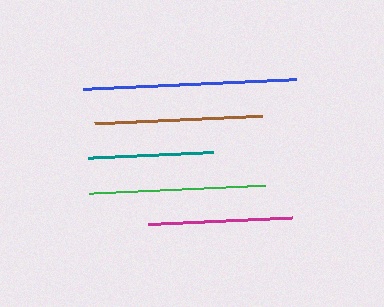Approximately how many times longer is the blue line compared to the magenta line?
The blue line is approximately 1.5 times the length of the magenta line.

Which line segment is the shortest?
The teal line is the shortest at approximately 125 pixels.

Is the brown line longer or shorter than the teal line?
The brown line is longer than the teal line.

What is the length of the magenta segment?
The magenta segment is approximately 144 pixels long.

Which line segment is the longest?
The blue line is the longest at approximately 213 pixels.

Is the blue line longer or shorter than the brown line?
The blue line is longer than the brown line.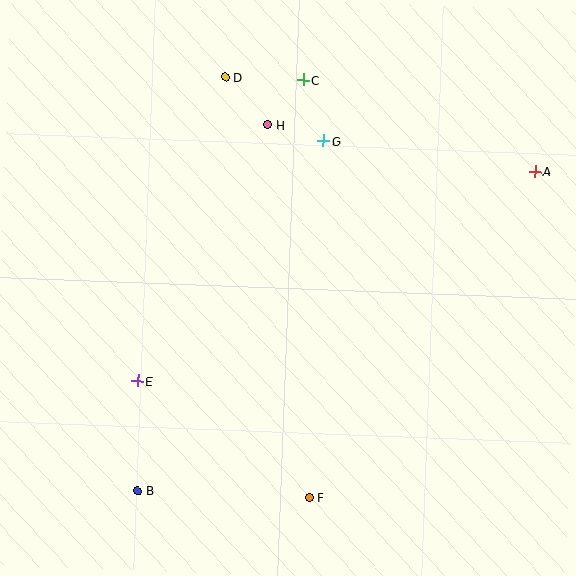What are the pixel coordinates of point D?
Point D is at (225, 77).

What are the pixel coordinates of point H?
Point H is at (268, 125).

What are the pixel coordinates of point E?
Point E is at (138, 381).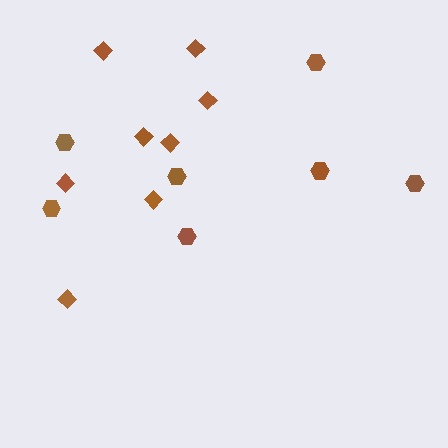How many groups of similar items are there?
There are 2 groups: one group of hexagons (7) and one group of diamonds (8).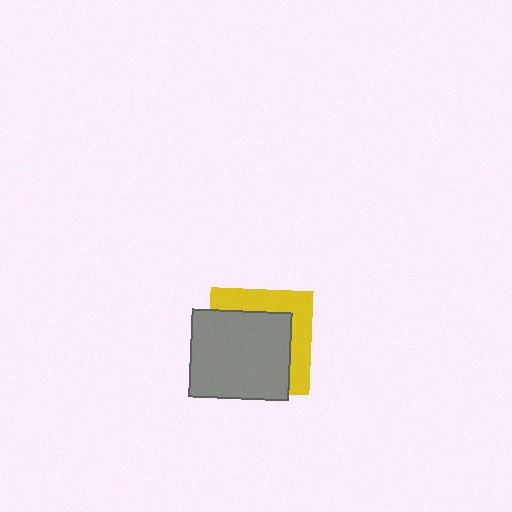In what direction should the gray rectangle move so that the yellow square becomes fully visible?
The gray rectangle should move toward the lower-left. That is the shortest direction to clear the overlap and leave the yellow square fully visible.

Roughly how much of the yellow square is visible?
A small part of it is visible (roughly 36%).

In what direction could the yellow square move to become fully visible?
The yellow square could move toward the upper-right. That would shift it out from behind the gray rectangle entirely.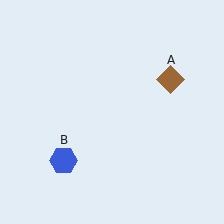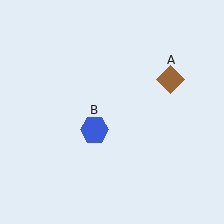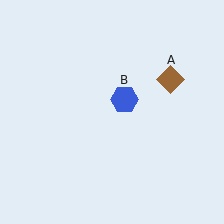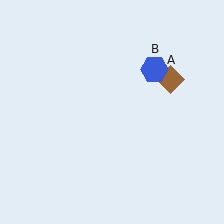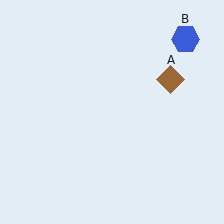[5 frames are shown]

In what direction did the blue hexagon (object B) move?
The blue hexagon (object B) moved up and to the right.